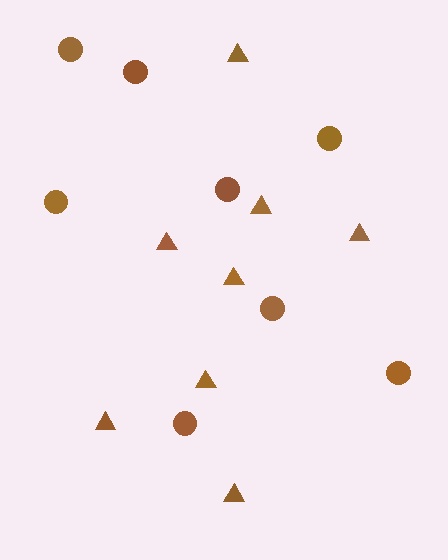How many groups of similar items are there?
There are 2 groups: one group of triangles (8) and one group of circles (8).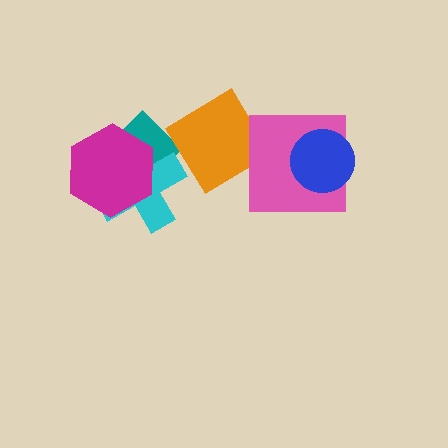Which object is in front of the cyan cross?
The magenta hexagon is in front of the cyan cross.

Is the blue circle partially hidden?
No, no other shape covers it.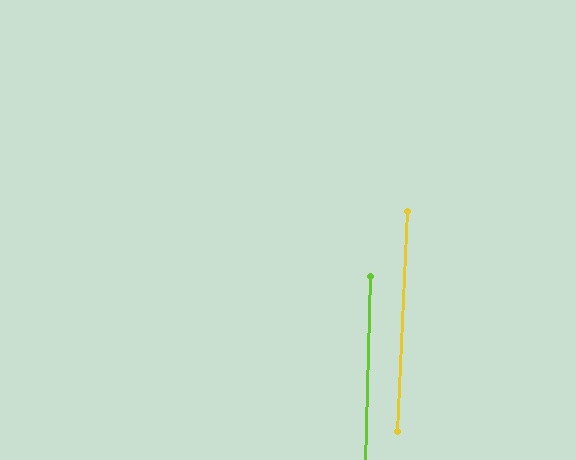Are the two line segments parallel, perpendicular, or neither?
Parallel — their directions differ by only 1.2°.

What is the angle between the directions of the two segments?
Approximately 1 degree.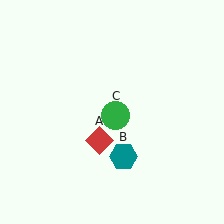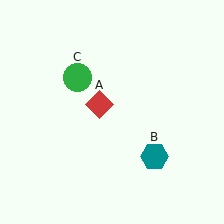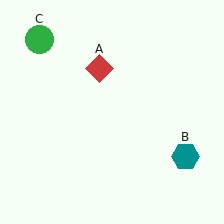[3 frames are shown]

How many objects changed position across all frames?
3 objects changed position: red diamond (object A), teal hexagon (object B), green circle (object C).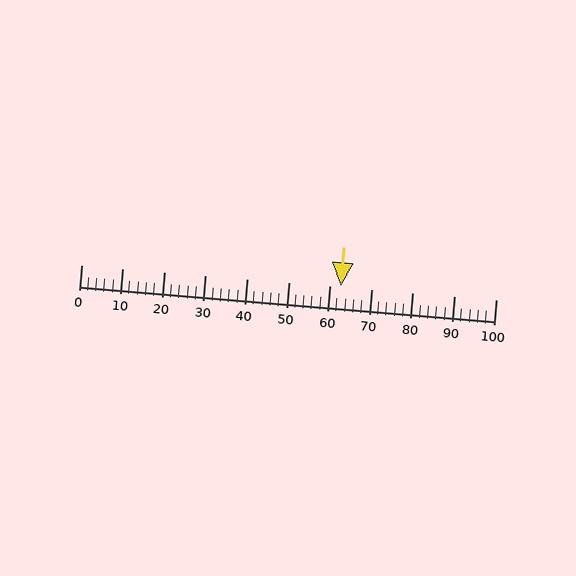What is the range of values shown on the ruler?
The ruler shows values from 0 to 100.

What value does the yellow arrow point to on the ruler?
The yellow arrow points to approximately 63.